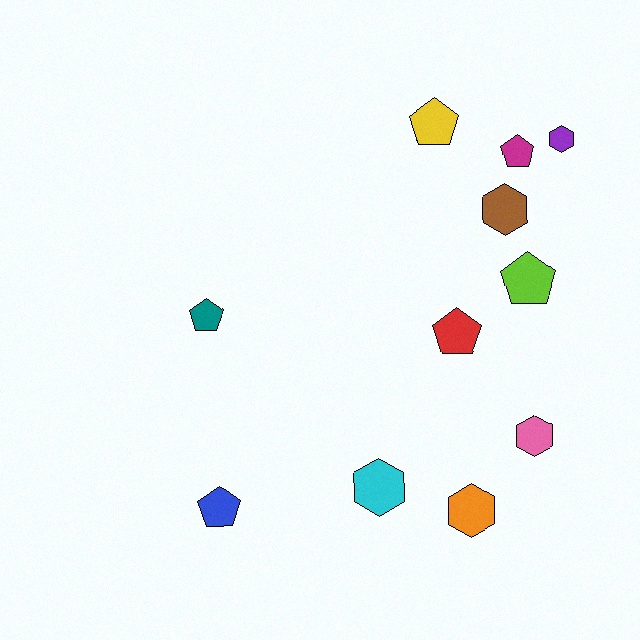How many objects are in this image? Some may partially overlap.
There are 11 objects.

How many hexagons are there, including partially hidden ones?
There are 5 hexagons.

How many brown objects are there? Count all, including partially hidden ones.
There is 1 brown object.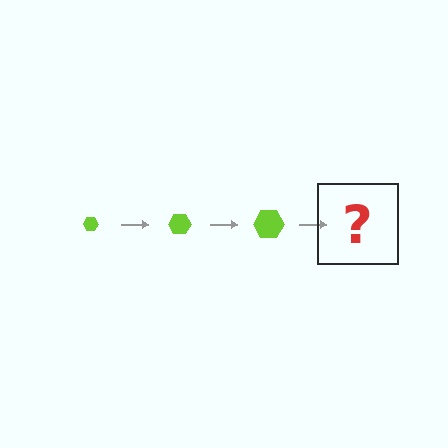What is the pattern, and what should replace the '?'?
The pattern is that the hexagon gets progressively larger each step. The '?' should be a lime hexagon, larger than the previous one.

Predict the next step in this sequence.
The next step is a lime hexagon, larger than the previous one.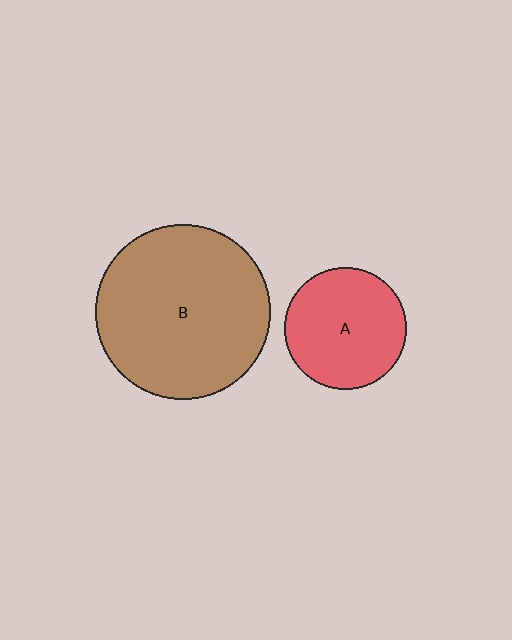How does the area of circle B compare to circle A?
Approximately 2.1 times.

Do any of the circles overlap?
No, none of the circles overlap.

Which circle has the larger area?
Circle B (brown).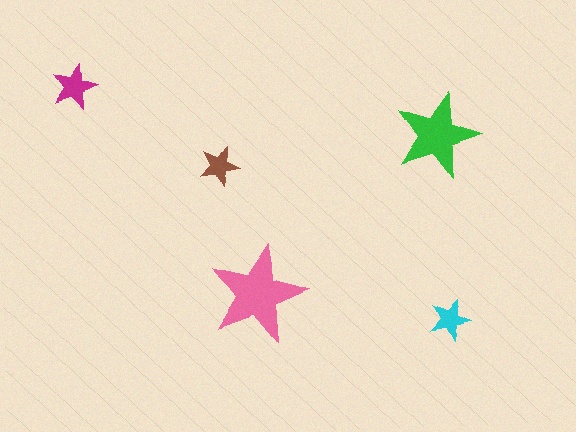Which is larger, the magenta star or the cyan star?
The magenta one.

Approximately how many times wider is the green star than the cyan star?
About 2 times wider.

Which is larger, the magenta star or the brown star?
The magenta one.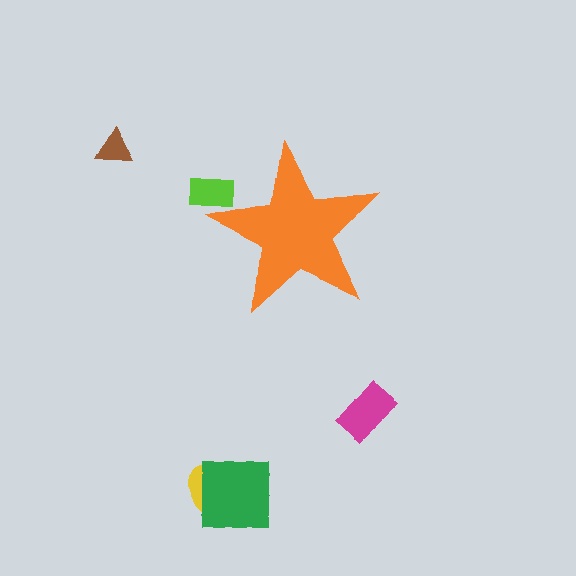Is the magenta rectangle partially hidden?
No, the magenta rectangle is fully visible.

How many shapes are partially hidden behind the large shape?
1 shape is partially hidden.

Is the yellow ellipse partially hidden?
No, the yellow ellipse is fully visible.